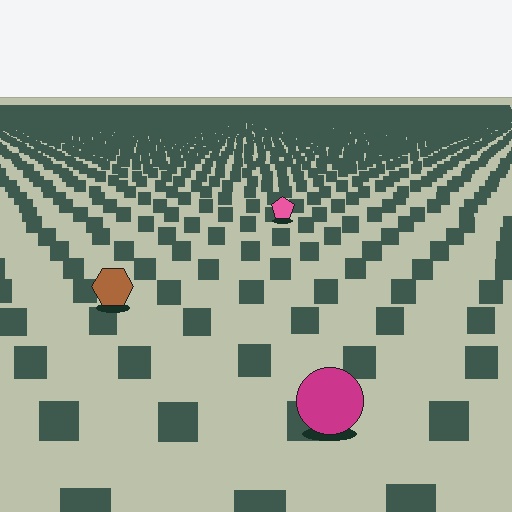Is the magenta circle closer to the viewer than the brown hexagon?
Yes. The magenta circle is closer — you can tell from the texture gradient: the ground texture is coarser near it.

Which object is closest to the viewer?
The magenta circle is closest. The texture marks near it are larger and more spread out.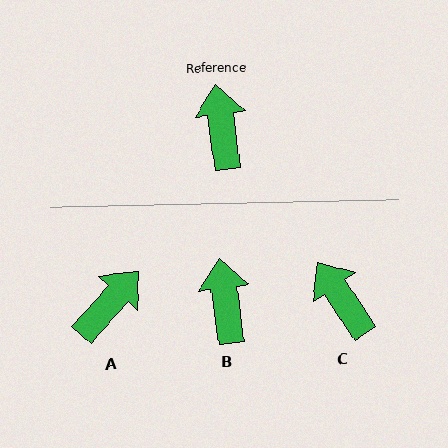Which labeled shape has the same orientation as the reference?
B.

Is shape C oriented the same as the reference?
No, it is off by about 26 degrees.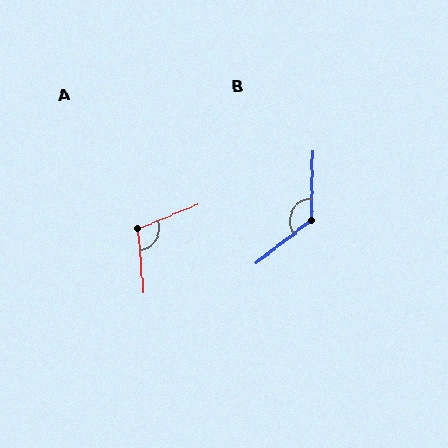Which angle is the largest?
B, at approximately 129 degrees.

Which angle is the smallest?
A, at approximately 107 degrees.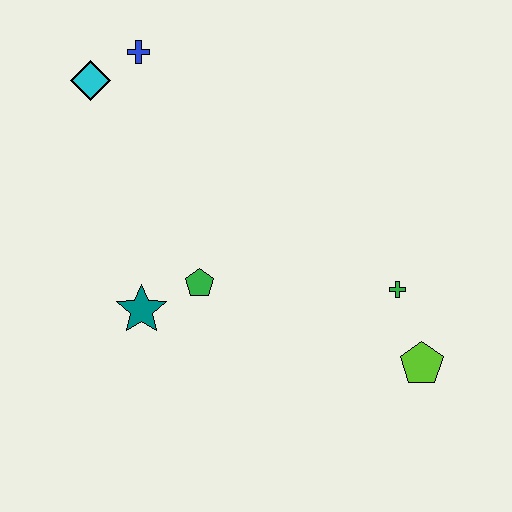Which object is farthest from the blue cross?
The lime pentagon is farthest from the blue cross.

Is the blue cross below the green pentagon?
No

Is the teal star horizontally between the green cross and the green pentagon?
No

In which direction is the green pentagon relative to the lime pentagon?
The green pentagon is to the left of the lime pentagon.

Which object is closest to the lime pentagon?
The green cross is closest to the lime pentagon.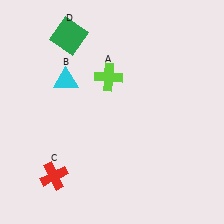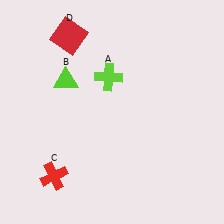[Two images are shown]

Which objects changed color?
B changed from cyan to lime. D changed from green to red.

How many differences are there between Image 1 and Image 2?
There are 2 differences between the two images.